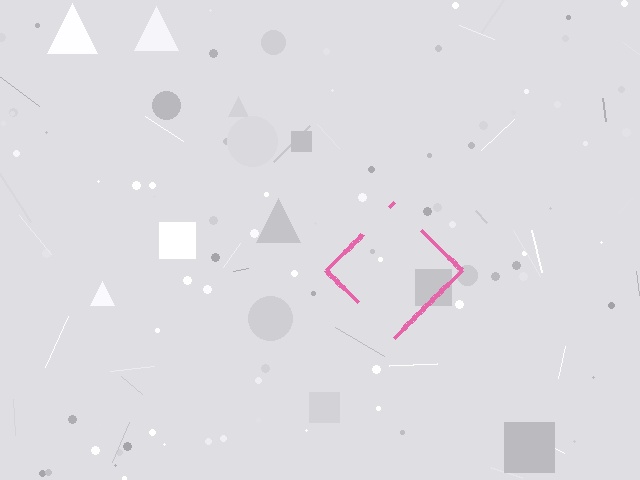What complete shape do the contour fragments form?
The contour fragments form a diamond.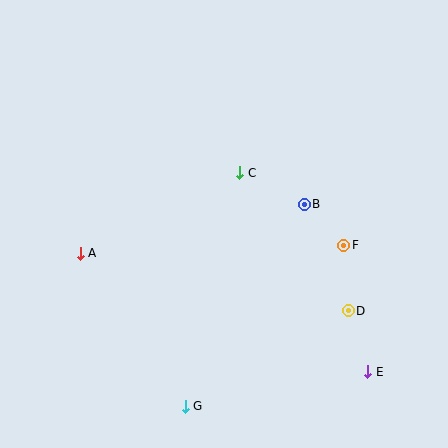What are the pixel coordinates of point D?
Point D is at (348, 311).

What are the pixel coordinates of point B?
Point B is at (304, 204).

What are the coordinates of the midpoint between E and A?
The midpoint between E and A is at (224, 312).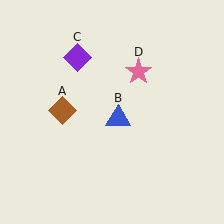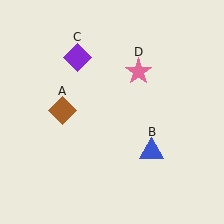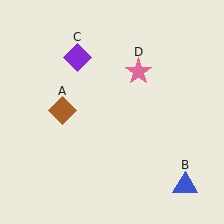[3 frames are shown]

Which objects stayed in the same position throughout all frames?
Brown diamond (object A) and purple diamond (object C) and pink star (object D) remained stationary.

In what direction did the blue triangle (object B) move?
The blue triangle (object B) moved down and to the right.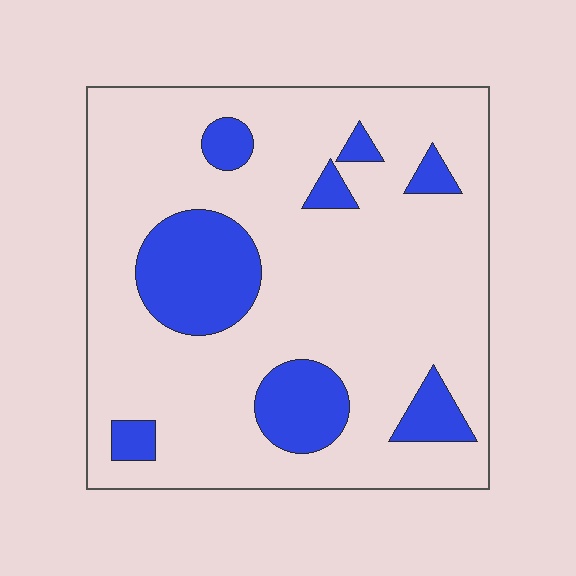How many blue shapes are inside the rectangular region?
8.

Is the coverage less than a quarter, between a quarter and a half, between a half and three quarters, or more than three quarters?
Less than a quarter.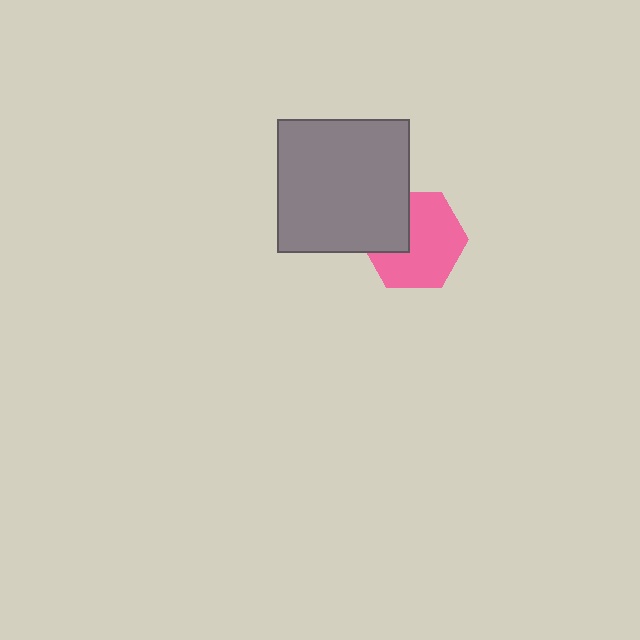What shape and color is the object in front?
The object in front is a gray square.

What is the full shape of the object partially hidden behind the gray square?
The partially hidden object is a pink hexagon.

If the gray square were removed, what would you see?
You would see the complete pink hexagon.